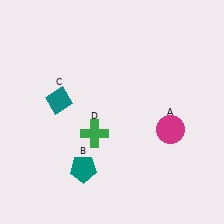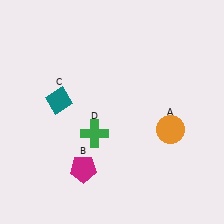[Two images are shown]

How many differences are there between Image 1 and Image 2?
There are 2 differences between the two images.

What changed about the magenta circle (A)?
In Image 1, A is magenta. In Image 2, it changed to orange.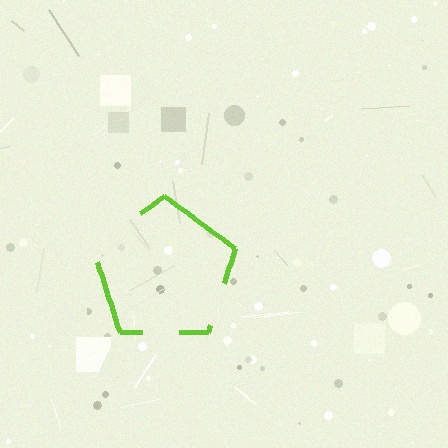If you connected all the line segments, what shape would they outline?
They would outline a pentagon.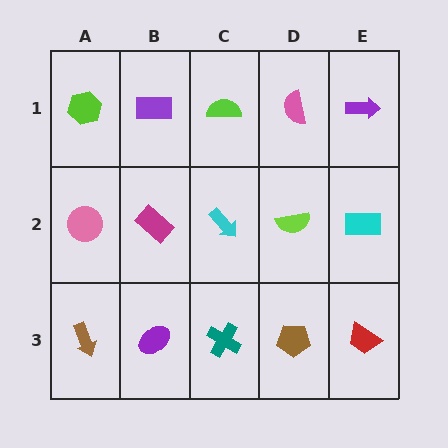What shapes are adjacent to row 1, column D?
A lime semicircle (row 2, column D), a lime semicircle (row 1, column C), a purple arrow (row 1, column E).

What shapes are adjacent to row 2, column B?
A purple rectangle (row 1, column B), a purple ellipse (row 3, column B), a pink circle (row 2, column A), a cyan arrow (row 2, column C).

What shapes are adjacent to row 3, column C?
A cyan arrow (row 2, column C), a purple ellipse (row 3, column B), a brown pentagon (row 3, column D).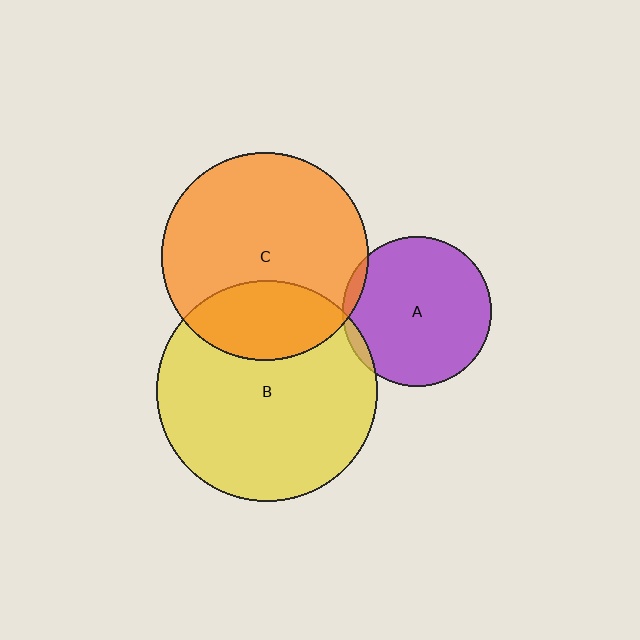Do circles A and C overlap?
Yes.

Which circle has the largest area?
Circle B (yellow).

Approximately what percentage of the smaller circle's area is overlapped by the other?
Approximately 5%.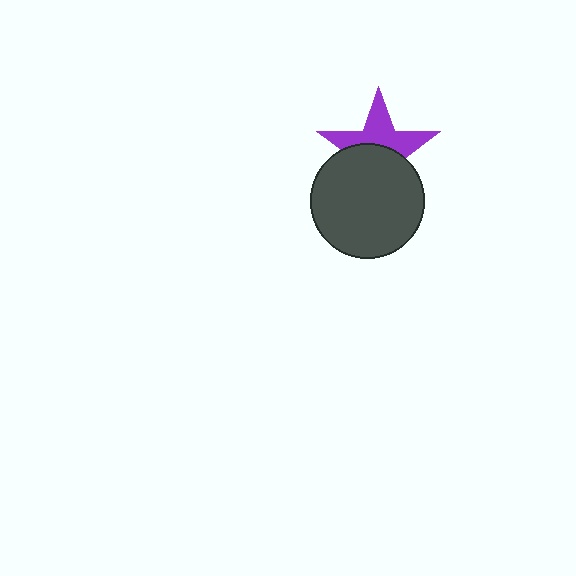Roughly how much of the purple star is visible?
About half of it is visible (roughly 48%).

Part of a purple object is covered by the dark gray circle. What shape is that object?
It is a star.